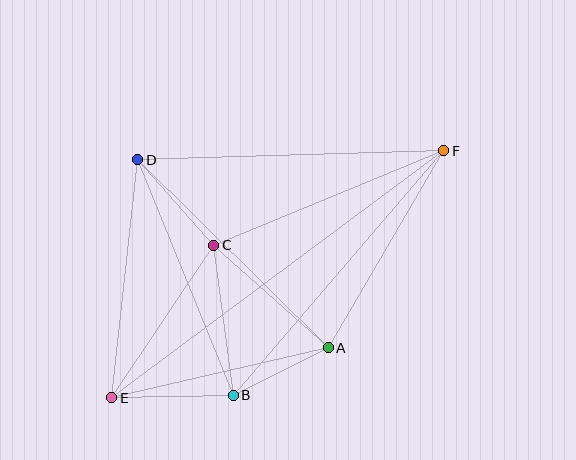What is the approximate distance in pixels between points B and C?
The distance between B and C is approximately 151 pixels.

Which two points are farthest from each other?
Points E and F are farthest from each other.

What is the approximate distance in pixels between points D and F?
The distance between D and F is approximately 306 pixels.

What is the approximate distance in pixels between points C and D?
The distance between C and D is approximately 114 pixels.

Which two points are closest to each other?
Points A and B are closest to each other.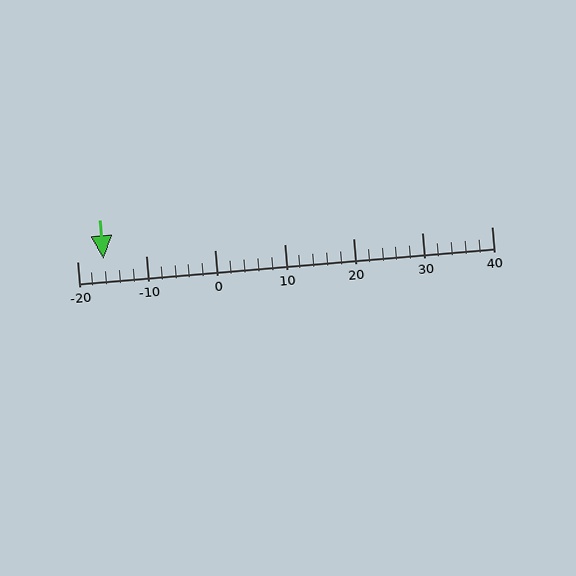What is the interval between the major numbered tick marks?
The major tick marks are spaced 10 units apart.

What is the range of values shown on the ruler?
The ruler shows values from -20 to 40.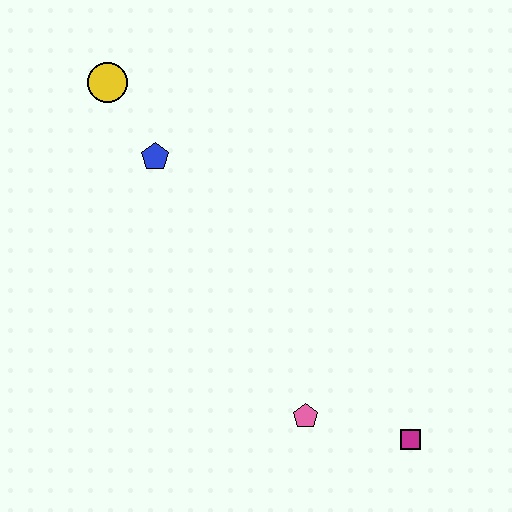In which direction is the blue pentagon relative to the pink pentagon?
The blue pentagon is above the pink pentagon.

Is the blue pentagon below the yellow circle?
Yes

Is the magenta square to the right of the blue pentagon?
Yes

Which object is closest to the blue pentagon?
The yellow circle is closest to the blue pentagon.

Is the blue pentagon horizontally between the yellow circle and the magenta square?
Yes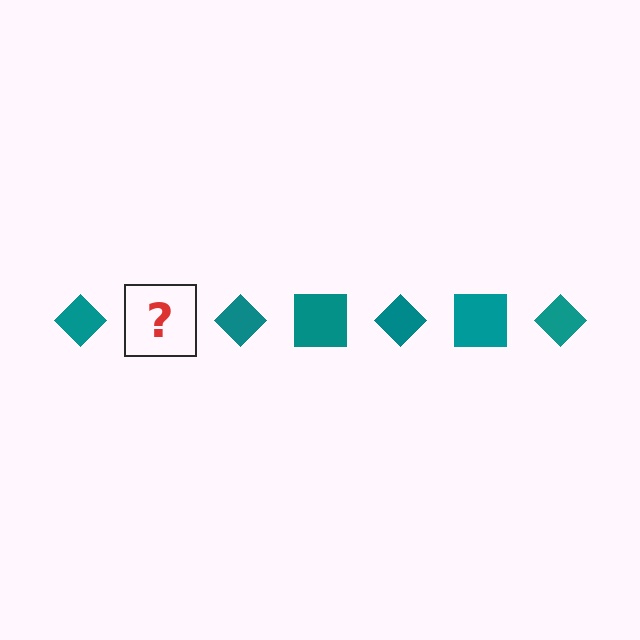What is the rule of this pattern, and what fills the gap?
The rule is that the pattern cycles through diamond, square shapes in teal. The gap should be filled with a teal square.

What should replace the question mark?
The question mark should be replaced with a teal square.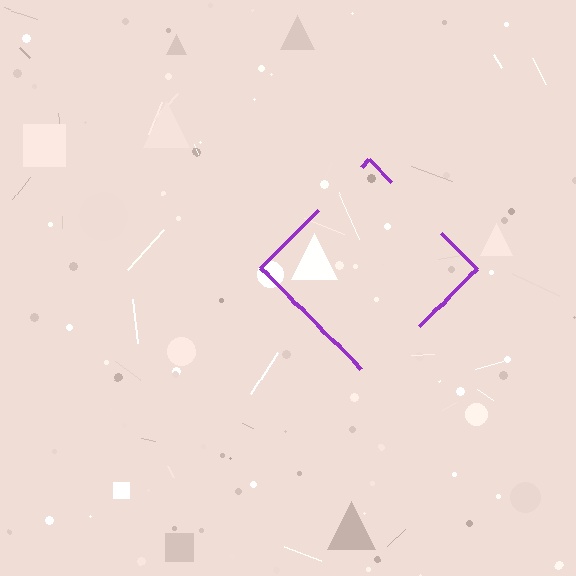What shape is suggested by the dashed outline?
The dashed outline suggests a diamond.